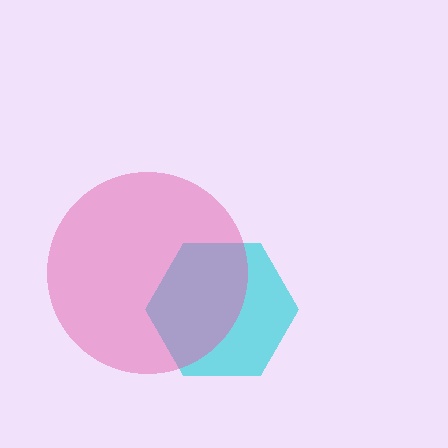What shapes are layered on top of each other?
The layered shapes are: a cyan hexagon, a pink circle.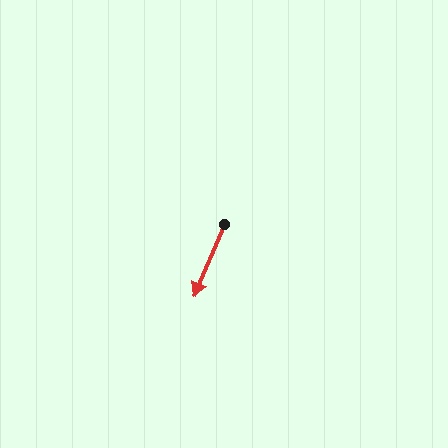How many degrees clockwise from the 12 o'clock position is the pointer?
Approximately 203 degrees.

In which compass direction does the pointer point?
Southwest.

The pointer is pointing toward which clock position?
Roughly 7 o'clock.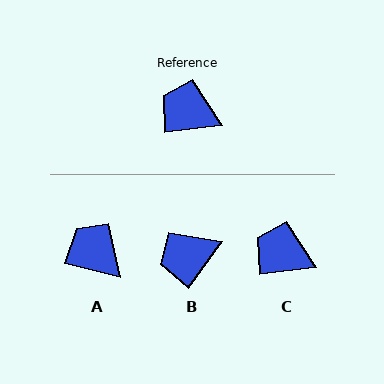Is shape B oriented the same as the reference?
No, it is off by about 47 degrees.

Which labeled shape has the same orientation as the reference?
C.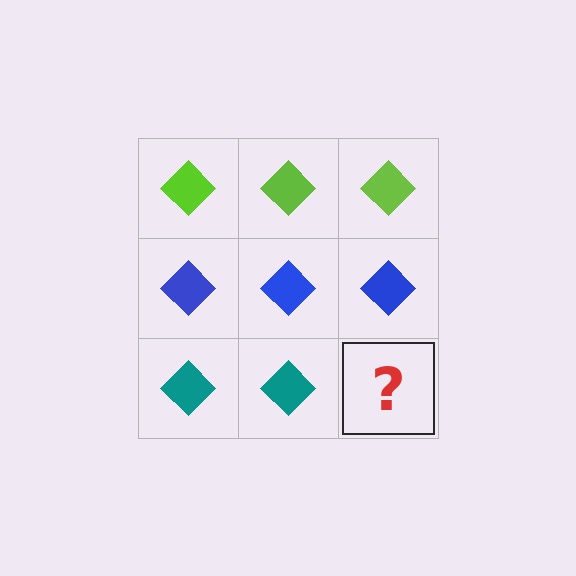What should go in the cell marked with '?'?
The missing cell should contain a teal diamond.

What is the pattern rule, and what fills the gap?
The rule is that each row has a consistent color. The gap should be filled with a teal diamond.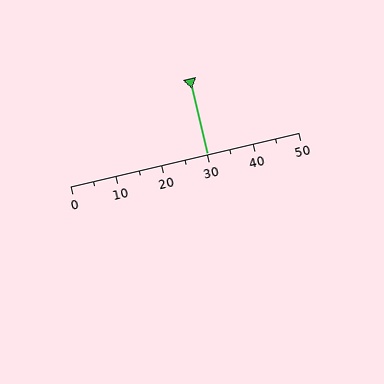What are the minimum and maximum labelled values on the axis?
The axis runs from 0 to 50.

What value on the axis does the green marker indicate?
The marker indicates approximately 30.